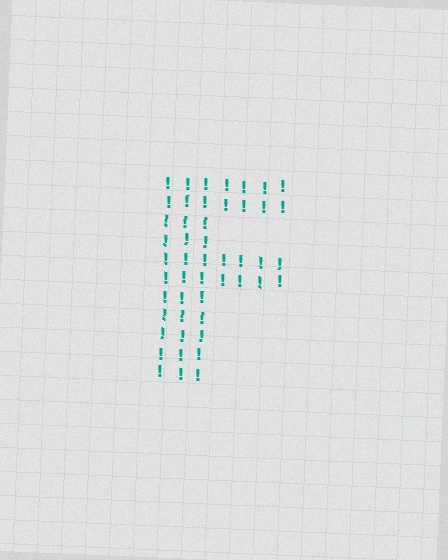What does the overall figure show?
The overall figure shows the letter F.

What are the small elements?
The small elements are exclamation marks.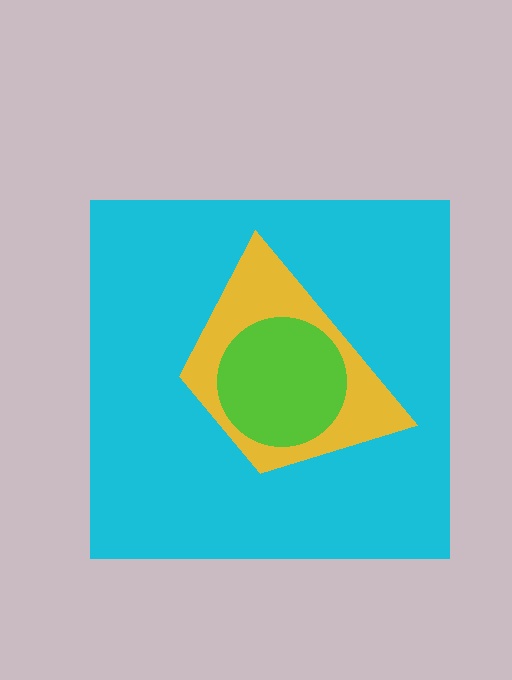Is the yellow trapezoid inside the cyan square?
Yes.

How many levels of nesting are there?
3.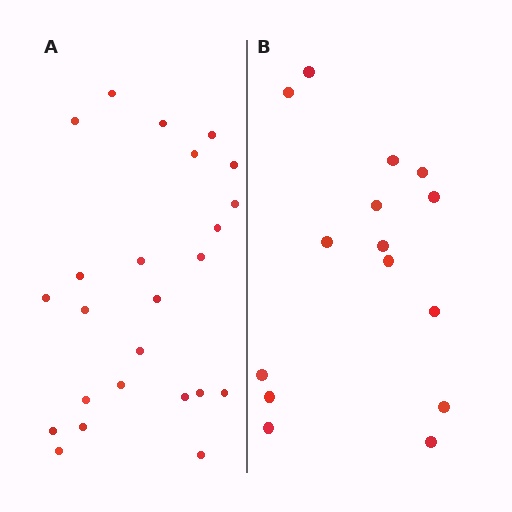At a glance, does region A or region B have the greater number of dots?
Region A (the left region) has more dots.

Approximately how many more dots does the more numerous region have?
Region A has roughly 8 or so more dots than region B.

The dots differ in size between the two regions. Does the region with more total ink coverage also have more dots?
No. Region B has more total ink coverage because its dots are larger, but region A actually contains more individual dots. Total area can be misleading — the number of items is what matters here.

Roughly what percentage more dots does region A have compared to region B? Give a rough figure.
About 60% more.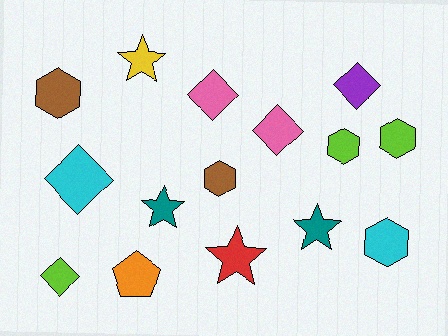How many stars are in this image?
There are 4 stars.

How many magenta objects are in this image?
There are no magenta objects.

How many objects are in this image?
There are 15 objects.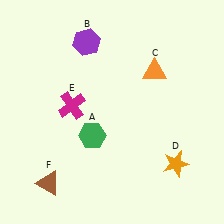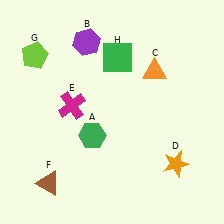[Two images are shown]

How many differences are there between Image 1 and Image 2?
There are 2 differences between the two images.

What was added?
A lime pentagon (G), a green square (H) were added in Image 2.